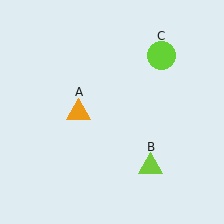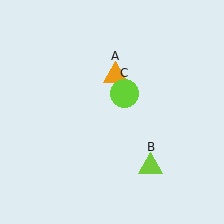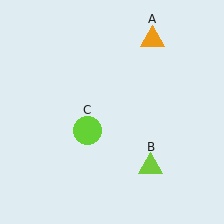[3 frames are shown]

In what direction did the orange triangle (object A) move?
The orange triangle (object A) moved up and to the right.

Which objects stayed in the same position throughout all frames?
Lime triangle (object B) remained stationary.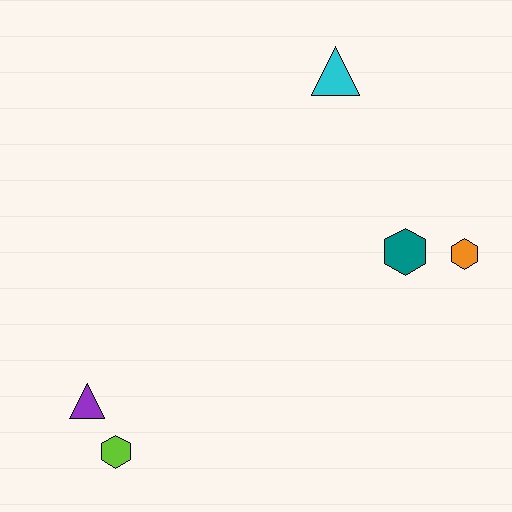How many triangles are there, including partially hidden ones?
There are 2 triangles.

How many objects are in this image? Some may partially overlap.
There are 5 objects.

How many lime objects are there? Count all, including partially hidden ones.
There is 1 lime object.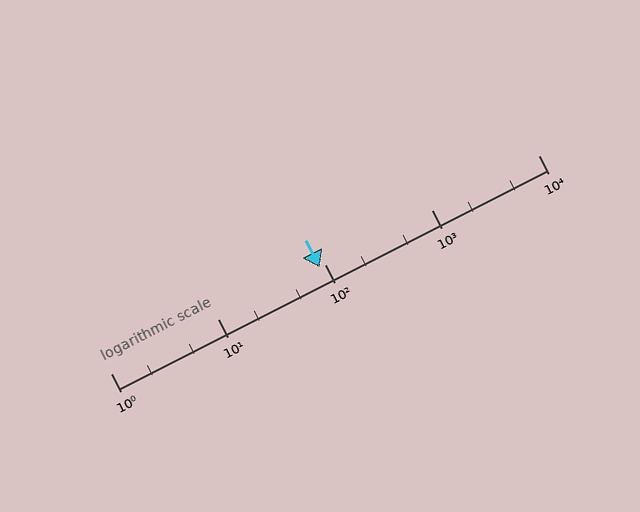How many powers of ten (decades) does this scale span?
The scale spans 4 decades, from 1 to 10000.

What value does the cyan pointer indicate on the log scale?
The pointer indicates approximately 90.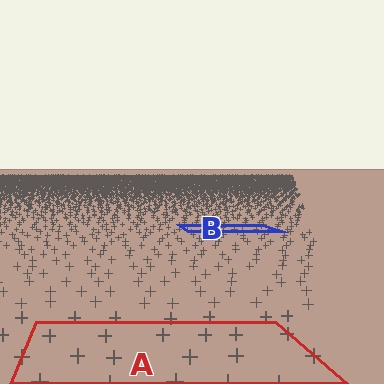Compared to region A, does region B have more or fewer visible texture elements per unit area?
Region B has more texture elements per unit area — they are packed more densely because it is farther away.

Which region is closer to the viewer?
Region A is closer. The texture elements there are larger and more spread out.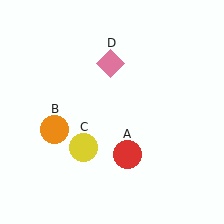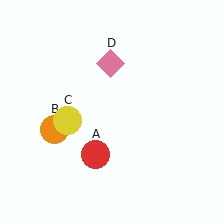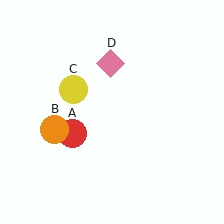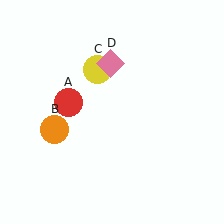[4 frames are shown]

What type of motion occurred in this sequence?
The red circle (object A), yellow circle (object C) rotated clockwise around the center of the scene.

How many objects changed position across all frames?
2 objects changed position: red circle (object A), yellow circle (object C).